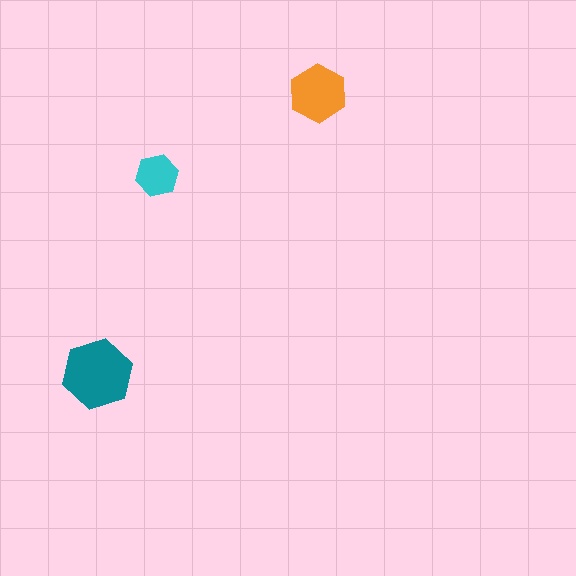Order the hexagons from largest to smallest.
the teal one, the orange one, the cyan one.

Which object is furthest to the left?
The teal hexagon is leftmost.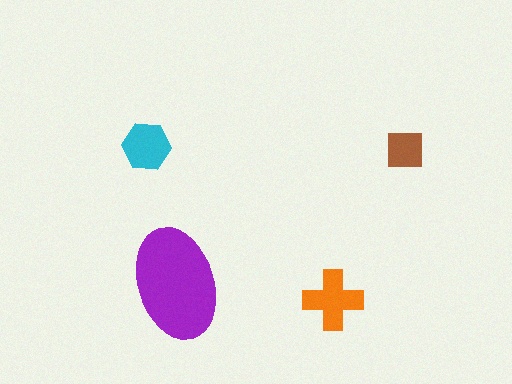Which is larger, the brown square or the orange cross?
The orange cross.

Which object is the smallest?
The brown square.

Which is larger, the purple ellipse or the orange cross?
The purple ellipse.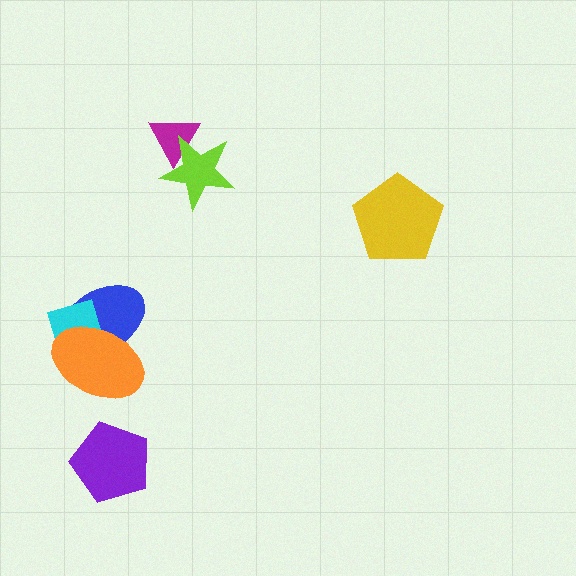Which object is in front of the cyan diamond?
The orange ellipse is in front of the cyan diamond.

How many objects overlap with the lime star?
1 object overlaps with the lime star.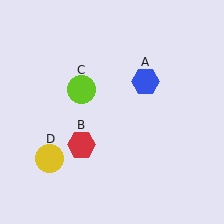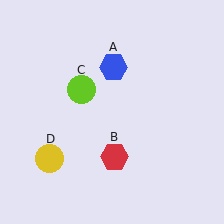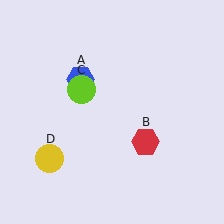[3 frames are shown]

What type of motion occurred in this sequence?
The blue hexagon (object A), red hexagon (object B) rotated counterclockwise around the center of the scene.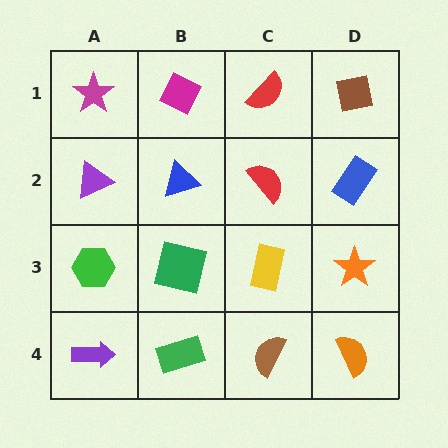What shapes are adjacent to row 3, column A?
A purple triangle (row 2, column A), a purple arrow (row 4, column A), a green square (row 3, column B).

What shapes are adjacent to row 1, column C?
A red semicircle (row 2, column C), a magenta diamond (row 1, column B), a brown square (row 1, column D).